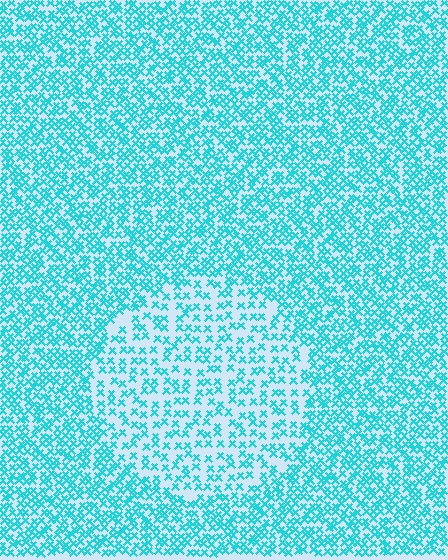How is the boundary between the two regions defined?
The boundary is defined by a change in element density (approximately 1.9x ratio). All elements are the same color, size, and shape.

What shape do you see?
I see a circle.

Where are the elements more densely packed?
The elements are more densely packed outside the circle boundary.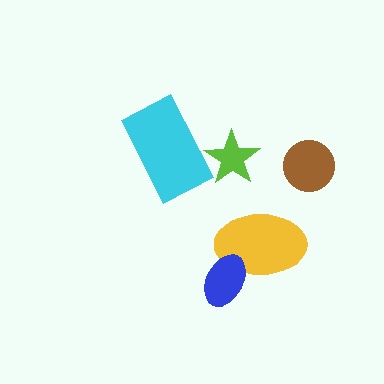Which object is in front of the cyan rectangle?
The lime star is in front of the cyan rectangle.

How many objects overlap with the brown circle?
0 objects overlap with the brown circle.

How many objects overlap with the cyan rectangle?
1 object overlaps with the cyan rectangle.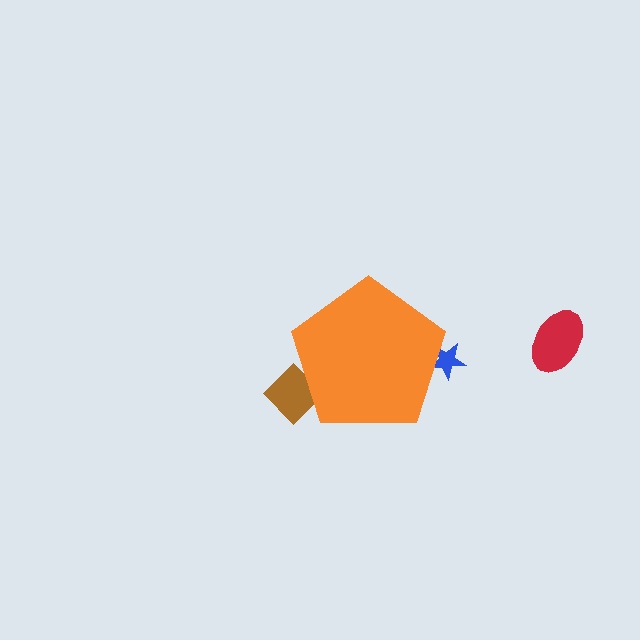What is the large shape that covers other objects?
An orange pentagon.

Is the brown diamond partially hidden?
Yes, the brown diamond is partially hidden behind the orange pentagon.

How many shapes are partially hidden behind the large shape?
2 shapes are partially hidden.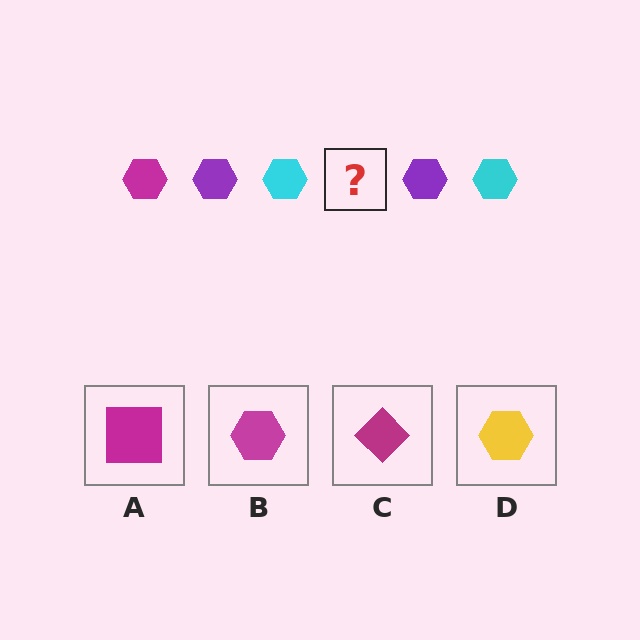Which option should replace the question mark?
Option B.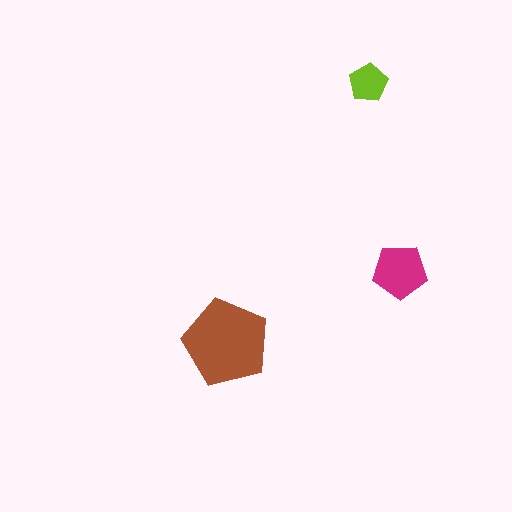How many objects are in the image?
There are 3 objects in the image.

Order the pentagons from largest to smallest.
the brown one, the magenta one, the lime one.